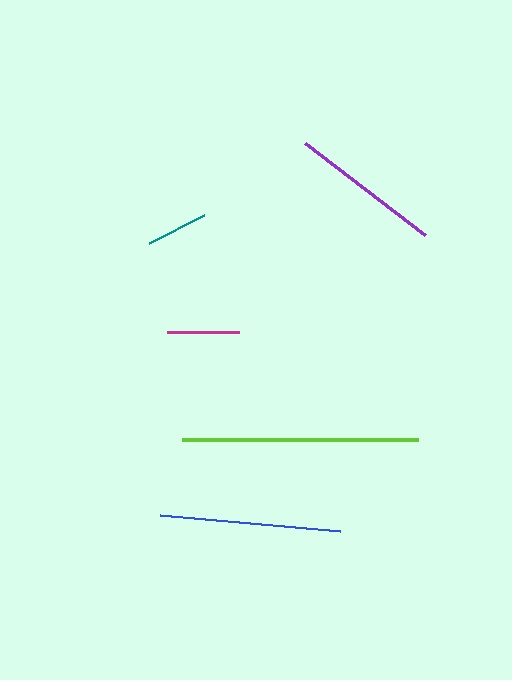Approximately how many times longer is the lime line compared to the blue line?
The lime line is approximately 1.3 times the length of the blue line.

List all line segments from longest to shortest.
From longest to shortest: lime, blue, purple, magenta, teal.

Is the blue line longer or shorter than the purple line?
The blue line is longer than the purple line.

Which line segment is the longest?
The lime line is the longest at approximately 236 pixels.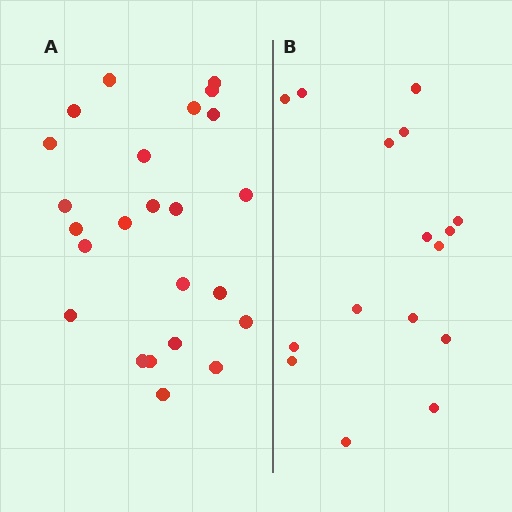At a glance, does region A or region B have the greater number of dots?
Region A (the left region) has more dots.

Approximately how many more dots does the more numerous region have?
Region A has roughly 8 or so more dots than region B.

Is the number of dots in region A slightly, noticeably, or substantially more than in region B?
Region A has substantially more. The ratio is roughly 1.5 to 1.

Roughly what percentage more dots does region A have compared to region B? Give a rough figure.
About 50% more.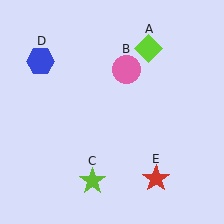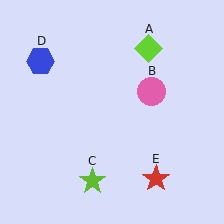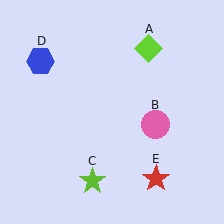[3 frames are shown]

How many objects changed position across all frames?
1 object changed position: pink circle (object B).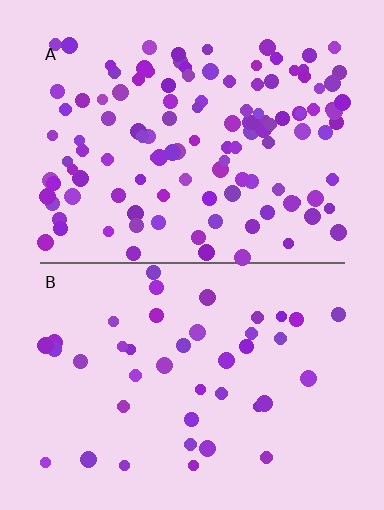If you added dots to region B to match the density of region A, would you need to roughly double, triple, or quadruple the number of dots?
Approximately triple.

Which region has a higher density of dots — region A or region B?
A (the top).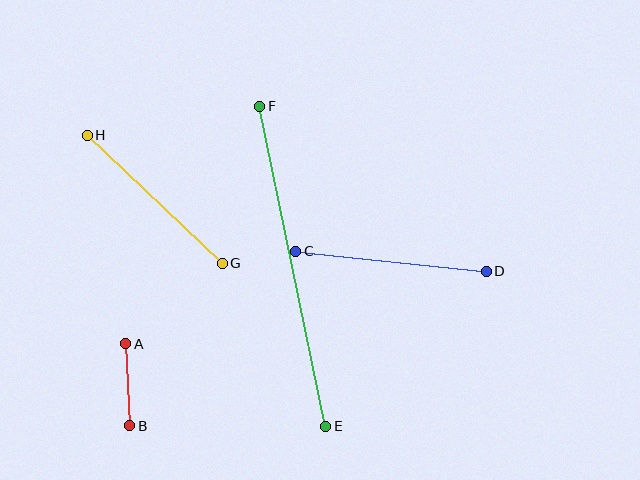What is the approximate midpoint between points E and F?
The midpoint is at approximately (293, 266) pixels.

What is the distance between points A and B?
The distance is approximately 82 pixels.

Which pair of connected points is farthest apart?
Points E and F are farthest apart.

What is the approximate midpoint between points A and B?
The midpoint is at approximately (128, 385) pixels.